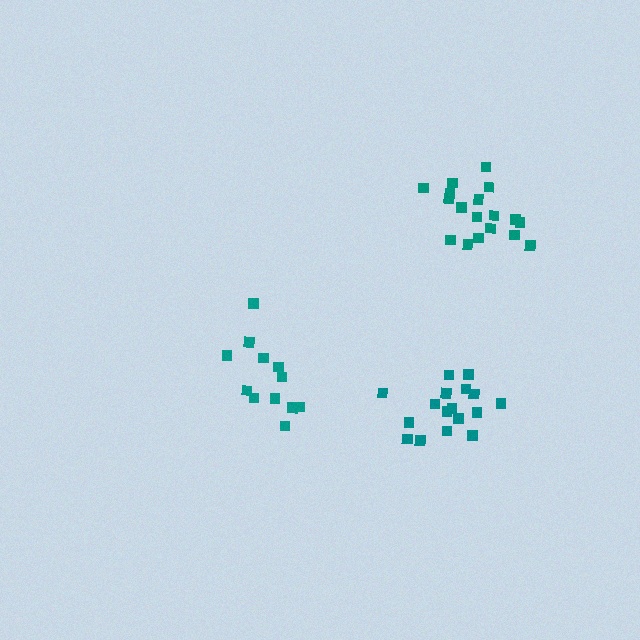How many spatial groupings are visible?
There are 3 spatial groupings.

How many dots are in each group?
Group 1: 17 dots, Group 2: 12 dots, Group 3: 18 dots (47 total).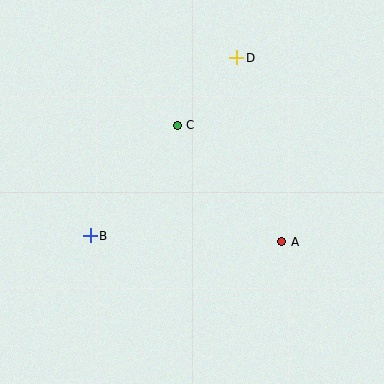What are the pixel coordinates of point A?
Point A is at (282, 242).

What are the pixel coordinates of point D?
Point D is at (237, 58).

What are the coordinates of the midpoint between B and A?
The midpoint between B and A is at (186, 239).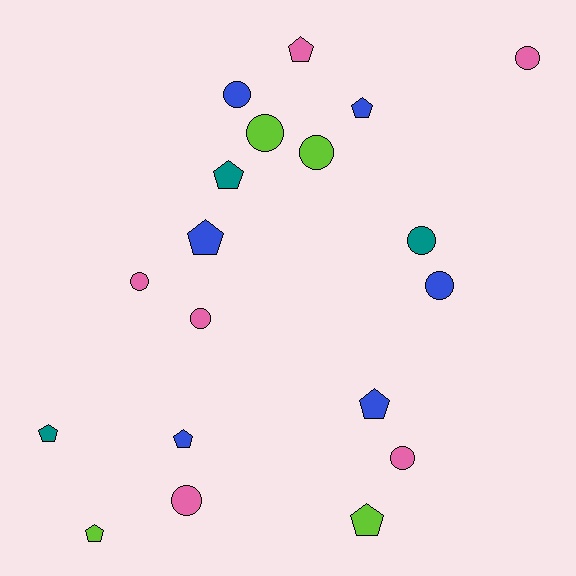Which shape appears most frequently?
Circle, with 10 objects.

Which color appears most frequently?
Blue, with 6 objects.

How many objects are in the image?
There are 19 objects.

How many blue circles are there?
There are 2 blue circles.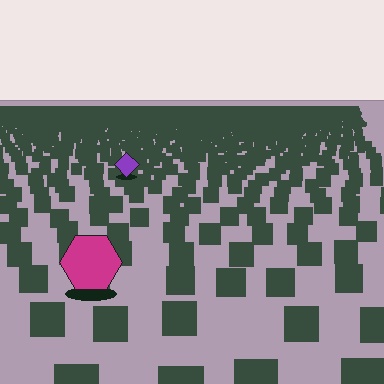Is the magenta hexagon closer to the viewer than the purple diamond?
Yes. The magenta hexagon is closer — you can tell from the texture gradient: the ground texture is coarser near it.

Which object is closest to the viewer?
The magenta hexagon is closest. The texture marks near it are larger and more spread out.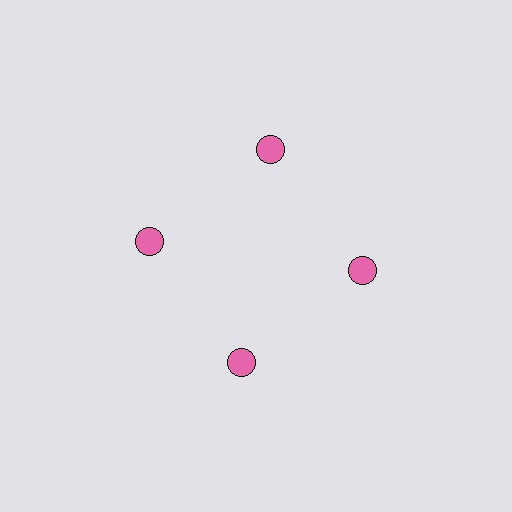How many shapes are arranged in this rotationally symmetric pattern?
There are 4 shapes, arranged in 4 groups of 1.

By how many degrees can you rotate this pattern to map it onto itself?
The pattern maps onto itself every 90 degrees of rotation.